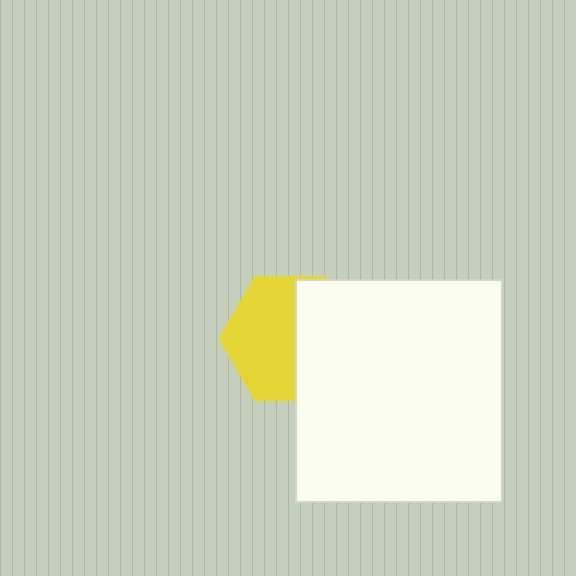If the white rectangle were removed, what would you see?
You would see the complete yellow hexagon.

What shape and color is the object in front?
The object in front is a white rectangle.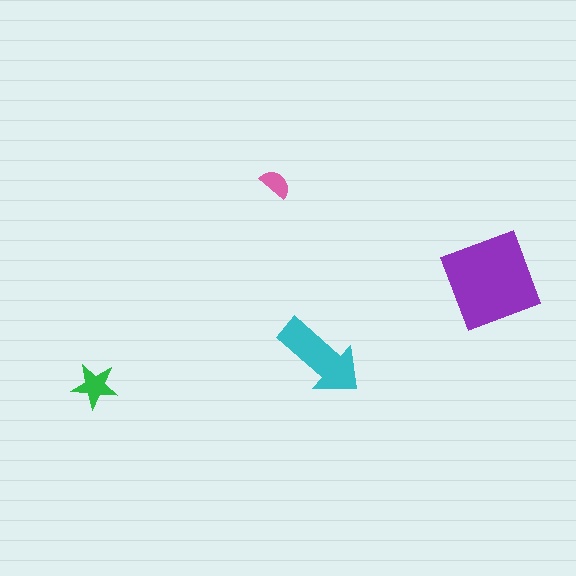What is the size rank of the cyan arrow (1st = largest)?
2nd.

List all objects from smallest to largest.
The pink semicircle, the green star, the cyan arrow, the purple diamond.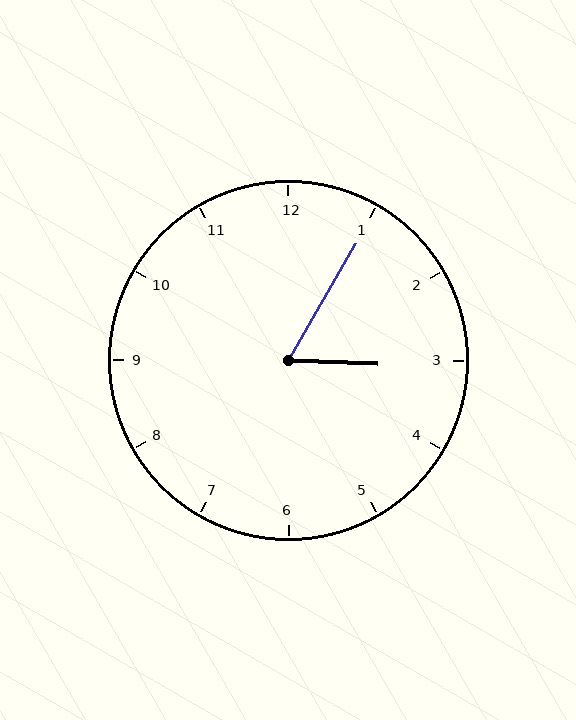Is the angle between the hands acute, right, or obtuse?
It is acute.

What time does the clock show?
3:05.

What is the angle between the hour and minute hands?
Approximately 62 degrees.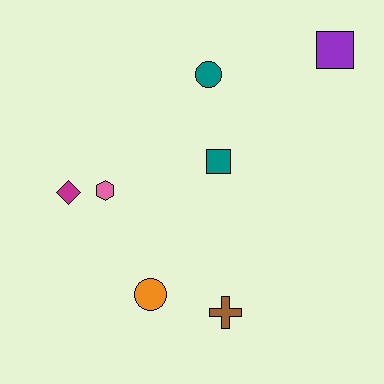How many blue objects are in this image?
There are no blue objects.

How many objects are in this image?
There are 7 objects.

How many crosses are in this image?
There is 1 cross.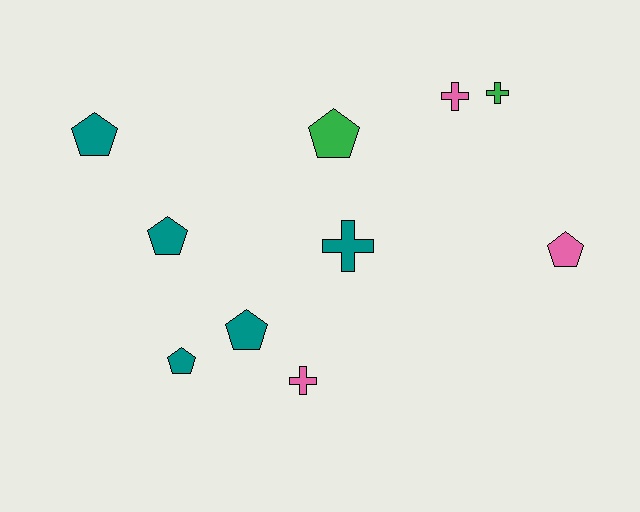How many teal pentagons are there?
There are 4 teal pentagons.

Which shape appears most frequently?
Pentagon, with 6 objects.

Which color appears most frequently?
Teal, with 5 objects.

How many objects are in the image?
There are 10 objects.